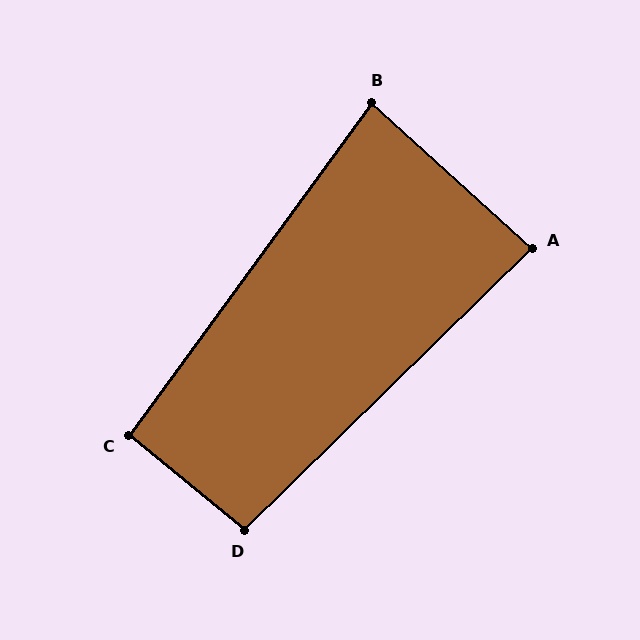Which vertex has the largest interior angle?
D, at approximately 96 degrees.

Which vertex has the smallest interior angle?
B, at approximately 84 degrees.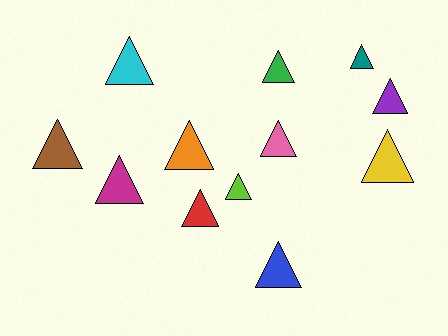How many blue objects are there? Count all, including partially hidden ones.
There is 1 blue object.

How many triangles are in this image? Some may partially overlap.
There are 12 triangles.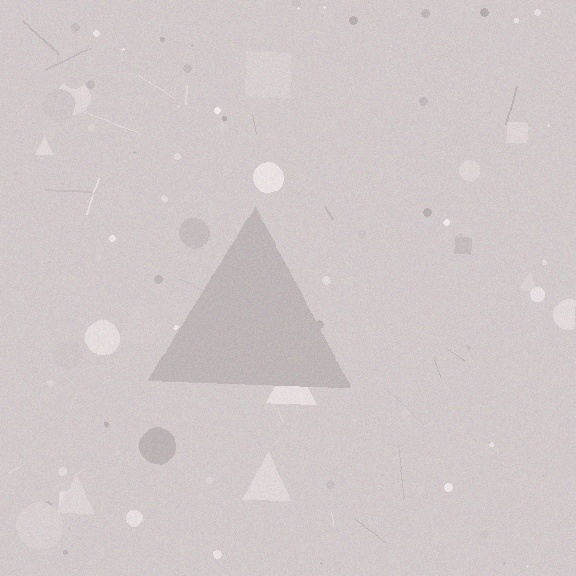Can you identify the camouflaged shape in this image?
The camouflaged shape is a triangle.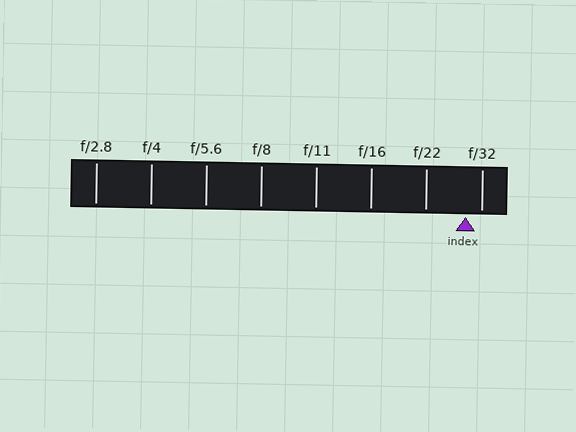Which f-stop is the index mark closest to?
The index mark is closest to f/32.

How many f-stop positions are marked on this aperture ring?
There are 8 f-stop positions marked.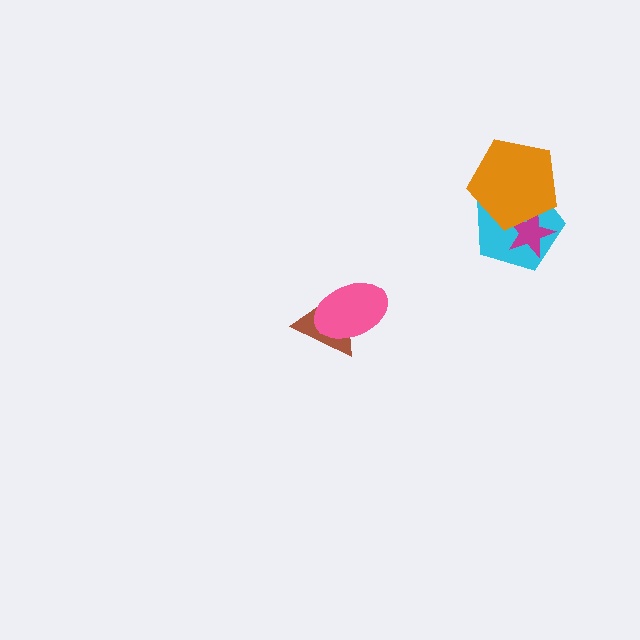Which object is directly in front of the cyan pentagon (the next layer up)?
The magenta star is directly in front of the cyan pentagon.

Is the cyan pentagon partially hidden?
Yes, it is partially covered by another shape.